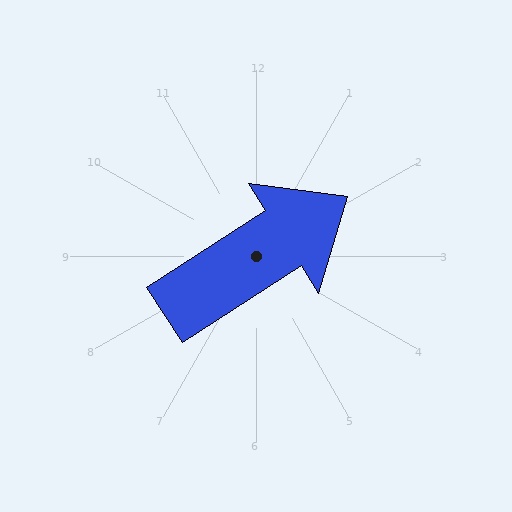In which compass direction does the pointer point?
Northeast.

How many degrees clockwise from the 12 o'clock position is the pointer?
Approximately 57 degrees.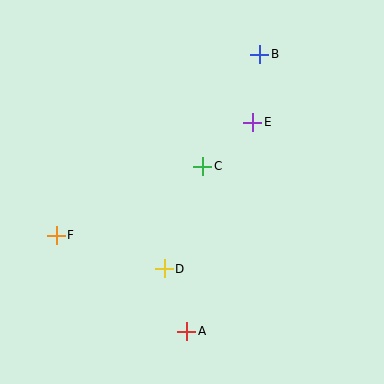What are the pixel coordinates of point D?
Point D is at (164, 269).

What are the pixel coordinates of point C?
Point C is at (203, 166).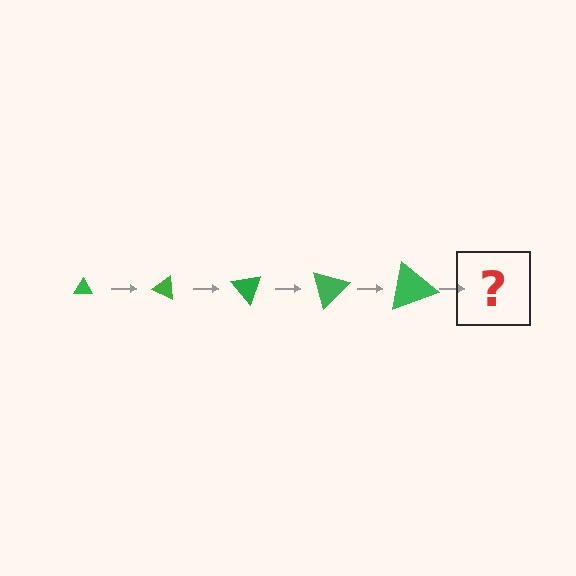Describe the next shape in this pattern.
It should be a triangle, larger than the previous one and rotated 125 degrees from the start.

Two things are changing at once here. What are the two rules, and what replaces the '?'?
The two rules are that the triangle grows larger each step and it rotates 25 degrees each step. The '?' should be a triangle, larger than the previous one and rotated 125 degrees from the start.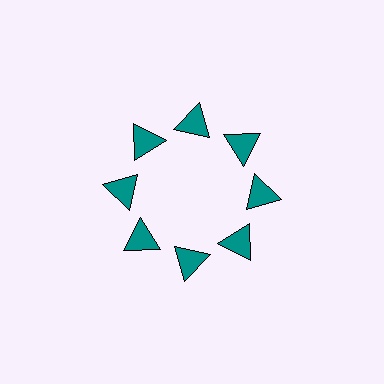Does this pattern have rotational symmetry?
Yes, this pattern has 8-fold rotational symmetry. It looks the same after rotating 45 degrees around the center.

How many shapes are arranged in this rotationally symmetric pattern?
There are 8 shapes, arranged in 8 groups of 1.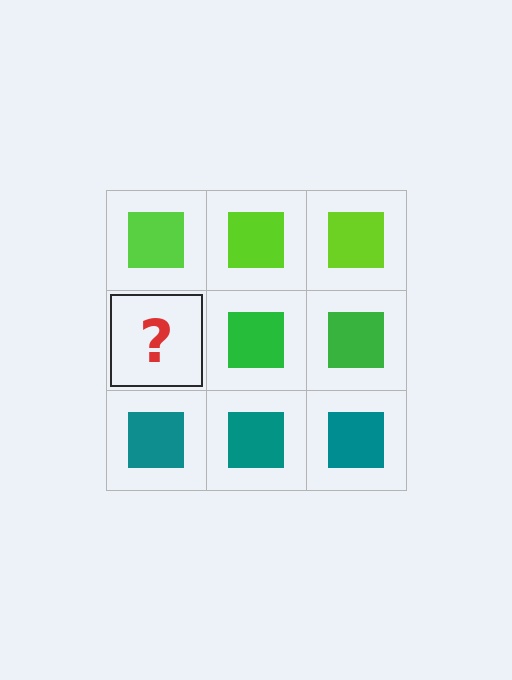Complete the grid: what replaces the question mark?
The question mark should be replaced with a green square.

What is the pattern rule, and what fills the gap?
The rule is that each row has a consistent color. The gap should be filled with a green square.